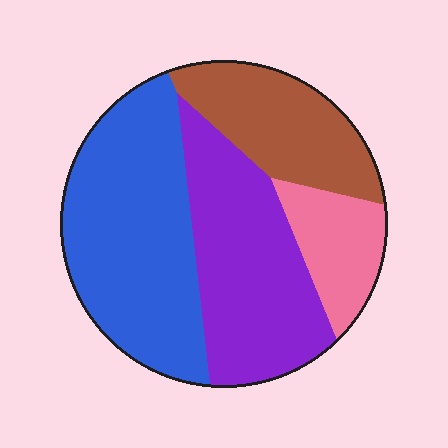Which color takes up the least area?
Pink, at roughly 10%.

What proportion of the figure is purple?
Purple covers 30% of the figure.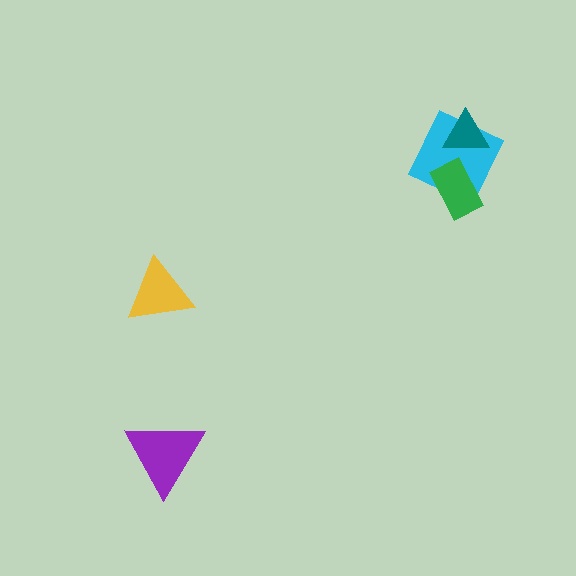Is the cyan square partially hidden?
Yes, it is partially covered by another shape.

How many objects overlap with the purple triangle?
0 objects overlap with the purple triangle.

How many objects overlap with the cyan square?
2 objects overlap with the cyan square.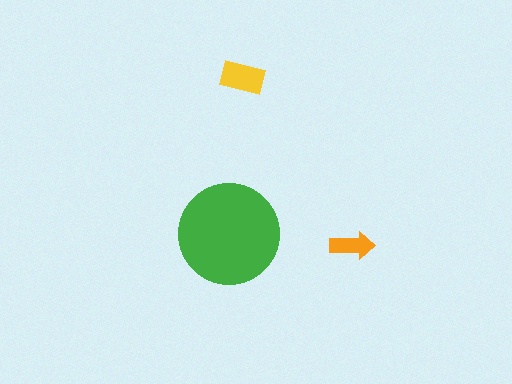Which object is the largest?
The green circle.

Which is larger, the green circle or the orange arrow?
The green circle.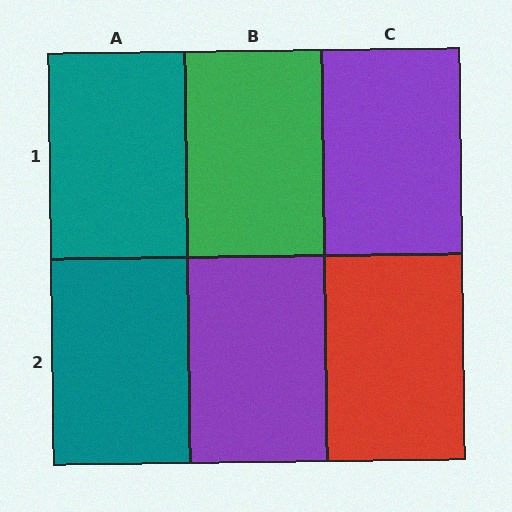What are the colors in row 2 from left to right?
Teal, purple, red.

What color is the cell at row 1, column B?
Green.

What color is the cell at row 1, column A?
Teal.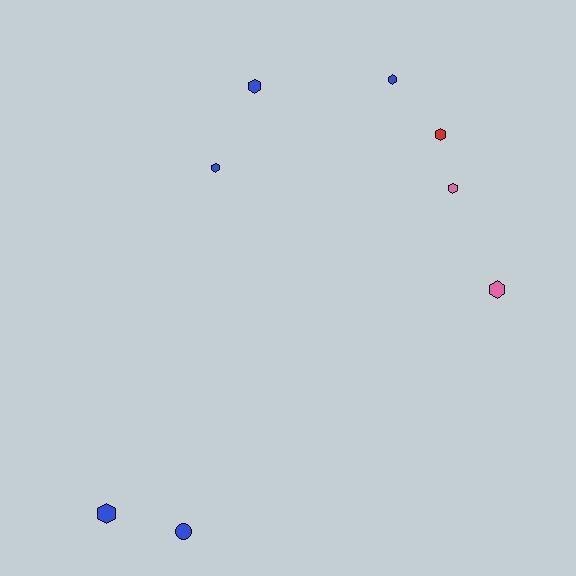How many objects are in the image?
There are 8 objects.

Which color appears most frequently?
Blue, with 5 objects.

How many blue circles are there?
There is 1 blue circle.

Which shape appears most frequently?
Hexagon, with 7 objects.